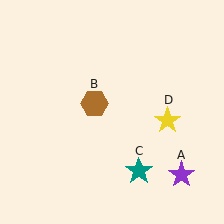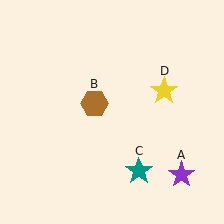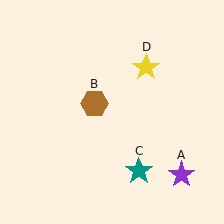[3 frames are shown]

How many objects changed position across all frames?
1 object changed position: yellow star (object D).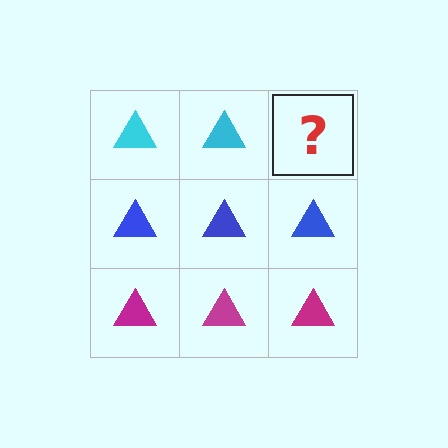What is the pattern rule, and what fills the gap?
The rule is that each row has a consistent color. The gap should be filled with a cyan triangle.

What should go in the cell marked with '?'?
The missing cell should contain a cyan triangle.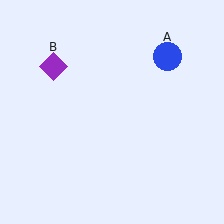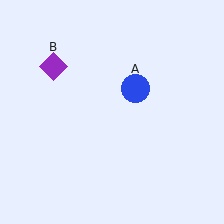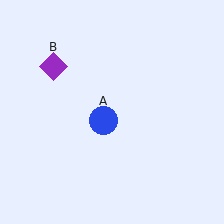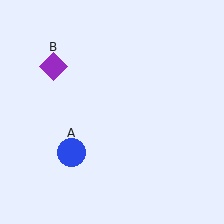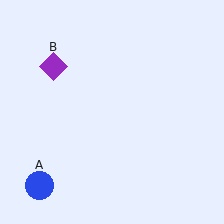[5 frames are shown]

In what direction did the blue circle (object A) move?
The blue circle (object A) moved down and to the left.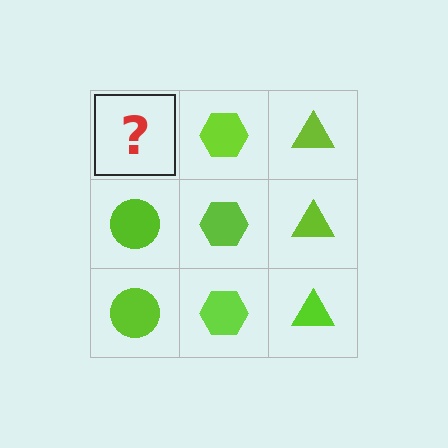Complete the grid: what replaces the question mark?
The question mark should be replaced with a lime circle.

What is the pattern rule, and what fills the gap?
The rule is that each column has a consistent shape. The gap should be filled with a lime circle.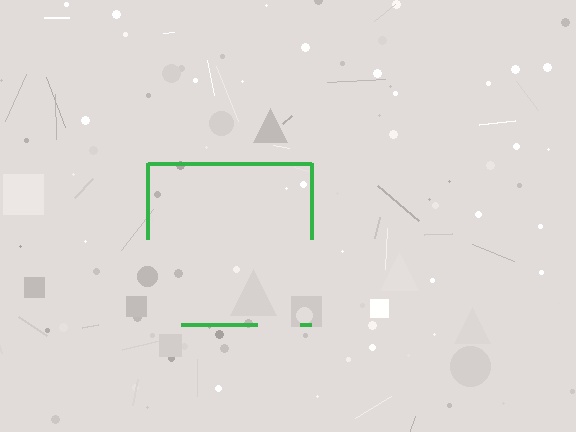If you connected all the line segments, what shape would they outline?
They would outline a square.